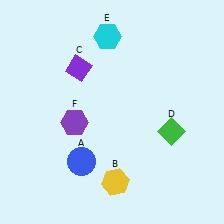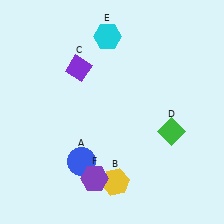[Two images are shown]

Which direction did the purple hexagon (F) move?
The purple hexagon (F) moved down.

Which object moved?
The purple hexagon (F) moved down.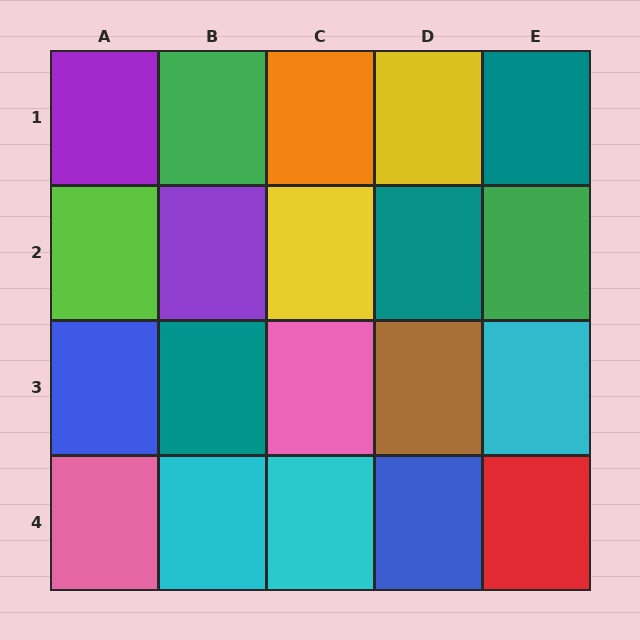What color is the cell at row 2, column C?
Yellow.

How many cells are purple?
2 cells are purple.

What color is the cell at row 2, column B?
Purple.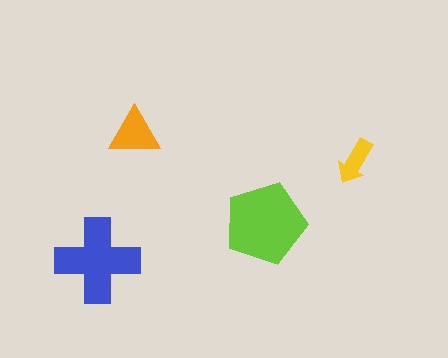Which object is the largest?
The lime pentagon.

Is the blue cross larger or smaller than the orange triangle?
Larger.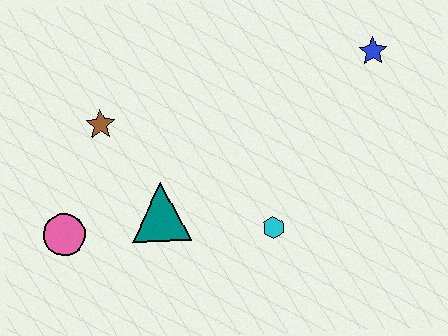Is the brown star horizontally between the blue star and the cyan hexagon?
No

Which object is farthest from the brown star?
The blue star is farthest from the brown star.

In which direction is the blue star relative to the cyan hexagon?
The blue star is above the cyan hexagon.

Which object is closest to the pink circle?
The teal triangle is closest to the pink circle.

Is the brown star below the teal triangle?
No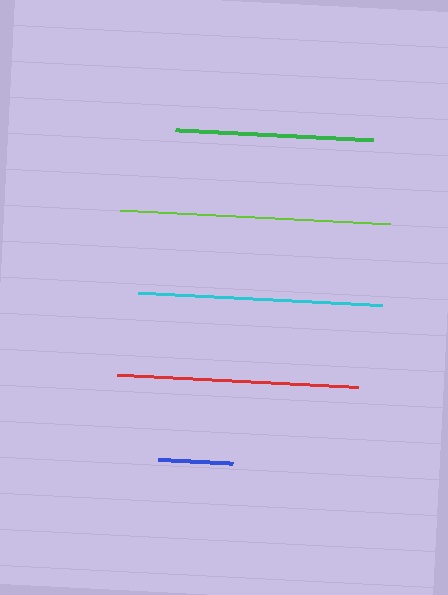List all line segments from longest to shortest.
From longest to shortest: lime, cyan, red, green, blue.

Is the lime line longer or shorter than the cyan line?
The lime line is longer than the cyan line.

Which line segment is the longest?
The lime line is the longest at approximately 270 pixels.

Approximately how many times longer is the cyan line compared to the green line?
The cyan line is approximately 1.2 times the length of the green line.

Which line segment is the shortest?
The blue line is the shortest at approximately 76 pixels.